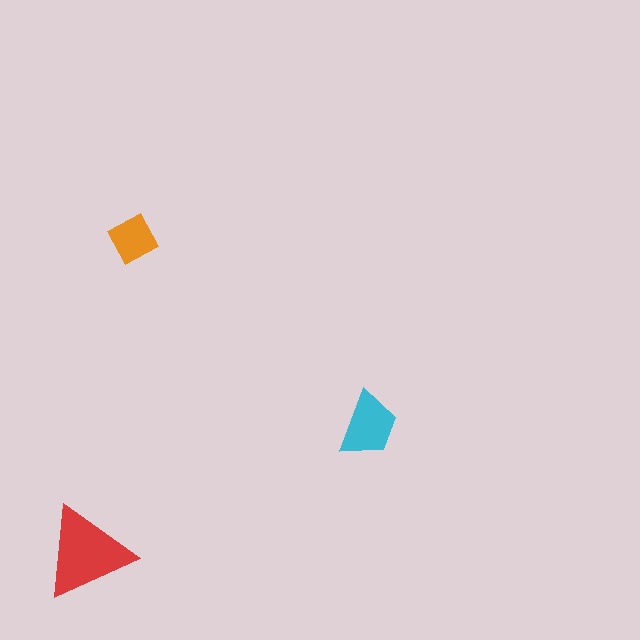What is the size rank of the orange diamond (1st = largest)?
3rd.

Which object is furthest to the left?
The red triangle is leftmost.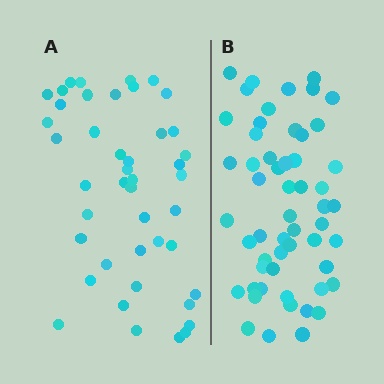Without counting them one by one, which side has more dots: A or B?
Region B (the right region) has more dots.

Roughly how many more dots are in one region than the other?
Region B has roughly 12 or so more dots than region A.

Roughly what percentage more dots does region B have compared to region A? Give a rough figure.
About 25% more.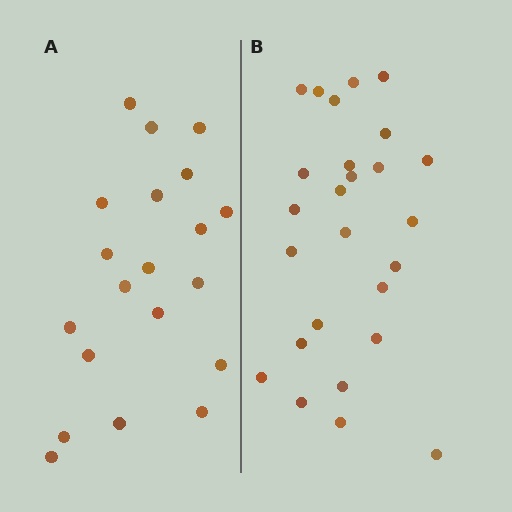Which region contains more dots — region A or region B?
Region B (the right region) has more dots.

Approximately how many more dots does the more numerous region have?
Region B has about 6 more dots than region A.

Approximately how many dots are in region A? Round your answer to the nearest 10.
About 20 dots.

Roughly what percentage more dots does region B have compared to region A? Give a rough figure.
About 30% more.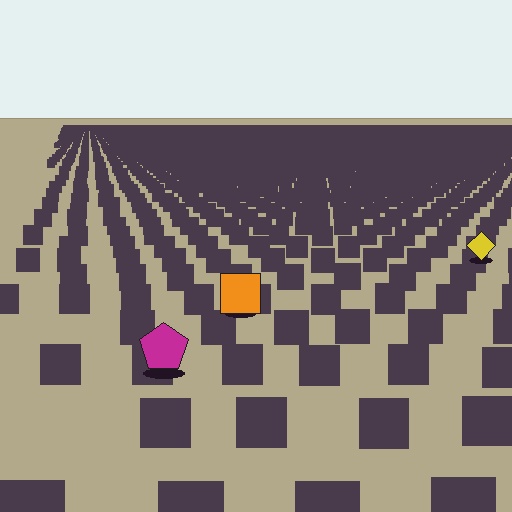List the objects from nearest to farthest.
From nearest to farthest: the magenta pentagon, the orange square, the yellow diamond.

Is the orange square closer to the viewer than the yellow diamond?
Yes. The orange square is closer — you can tell from the texture gradient: the ground texture is coarser near it.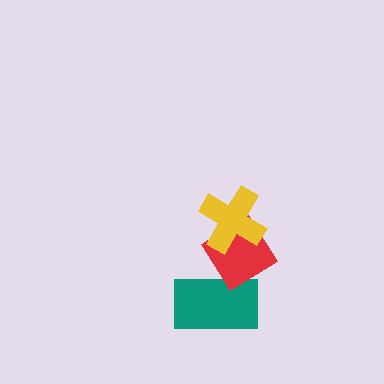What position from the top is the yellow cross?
The yellow cross is 1st from the top.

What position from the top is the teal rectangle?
The teal rectangle is 3rd from the top.